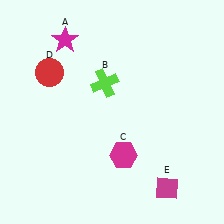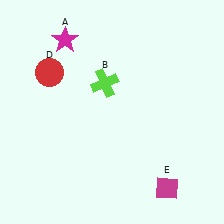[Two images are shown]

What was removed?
The magenta hexagon (C) was removed in Image 2.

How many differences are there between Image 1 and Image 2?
There is 1 difference between the two images.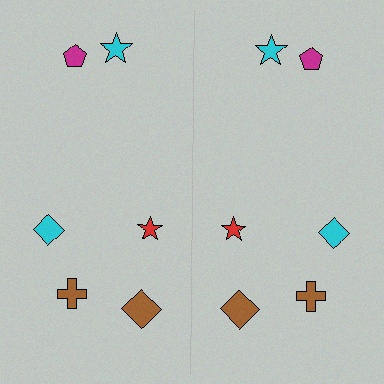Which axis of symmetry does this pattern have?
The pattern has a vertical axis of symmetry running through the center of the image.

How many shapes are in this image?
There are 12 shapes in this image.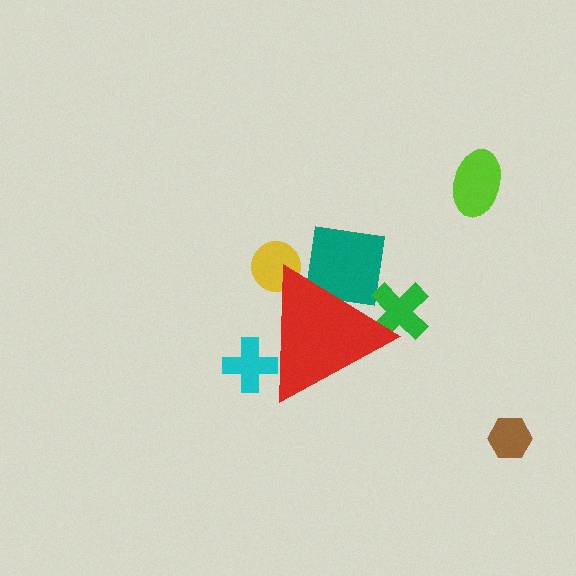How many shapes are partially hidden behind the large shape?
4 shapes are partially hidden.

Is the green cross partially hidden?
Yes, the green cross is partially hidden behind the red triangle.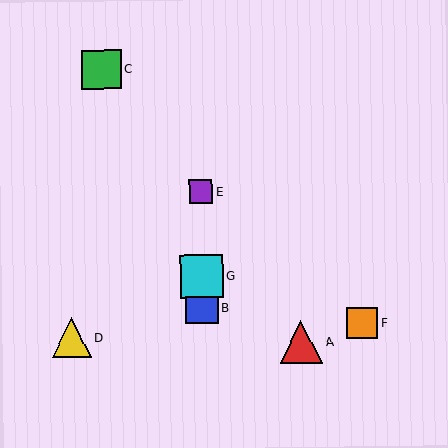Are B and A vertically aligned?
No, B is at x≈202 and A is at x≈301.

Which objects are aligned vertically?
Objects B, E, G are aligned vertically.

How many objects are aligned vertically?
3 objects (B, E, G) are aligned vertically.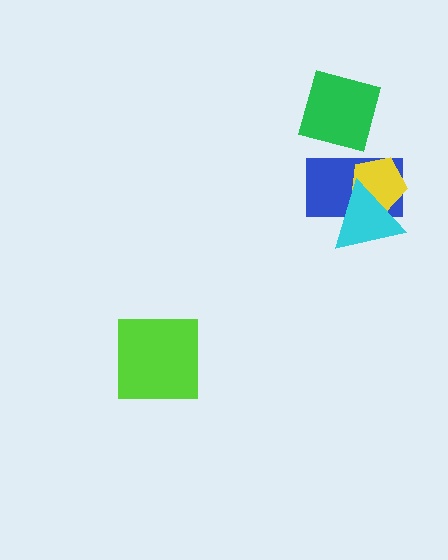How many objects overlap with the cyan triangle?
2 objects overlap with the cyan triangle.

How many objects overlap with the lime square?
0 objects overlap with the lime square.